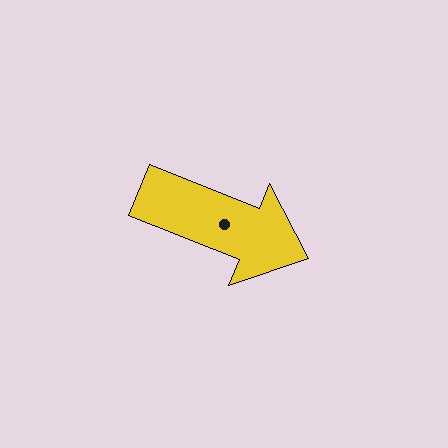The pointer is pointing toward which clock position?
Roughly 4 o'clock.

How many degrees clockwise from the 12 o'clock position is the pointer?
Approximately 112 degrees.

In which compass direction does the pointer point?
East.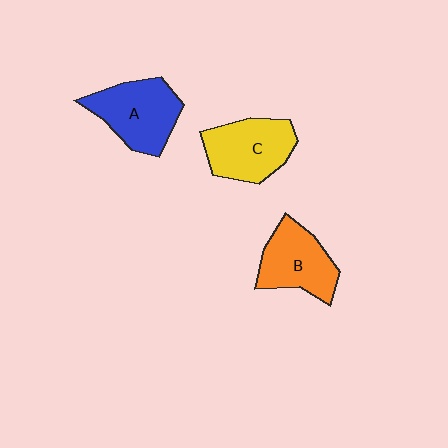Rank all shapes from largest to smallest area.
From largest to smallest: A (blue), C (yellow), B (orange).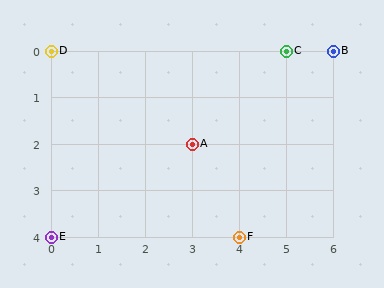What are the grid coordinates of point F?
Point F is at grid coordinates (4, 4).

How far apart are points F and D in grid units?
Points F and D are 4 columns and 4 rows apart (about 5.7 grid units diagonally).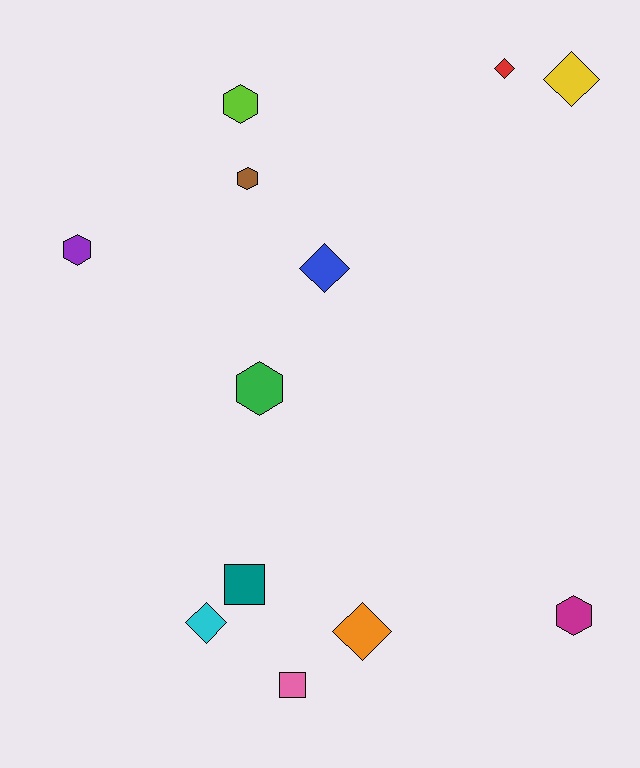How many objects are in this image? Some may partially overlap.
There are 12 objects.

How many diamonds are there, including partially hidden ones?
There are 5 diamonds.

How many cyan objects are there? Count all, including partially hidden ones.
There is 1 cyan object.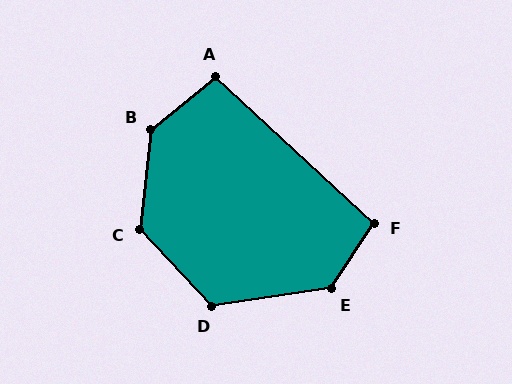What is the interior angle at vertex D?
Approximately 125 degrees (obtuse).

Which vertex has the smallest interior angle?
A, at approximately 98 degrees.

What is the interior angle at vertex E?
Approximately 132 degrees (obtuse).